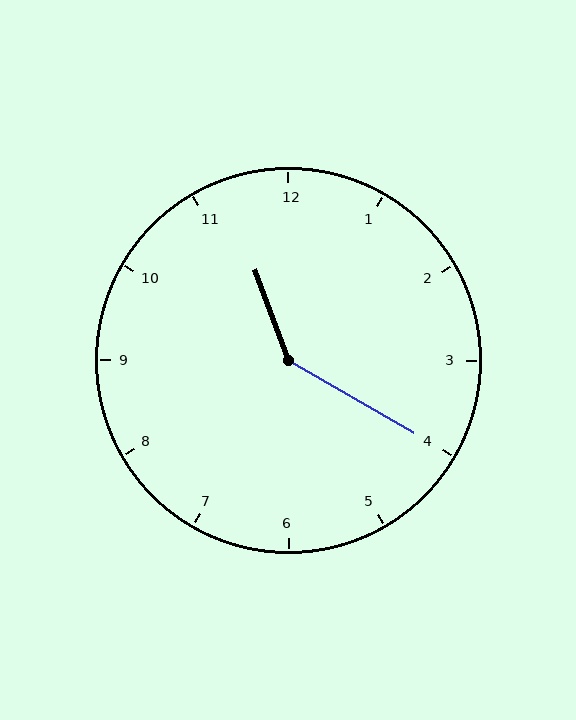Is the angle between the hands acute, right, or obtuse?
It is obtuse.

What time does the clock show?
11:20.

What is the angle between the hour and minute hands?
Approximately 140 degrees.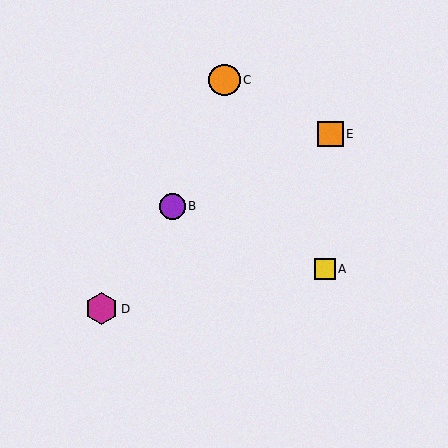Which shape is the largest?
The magenta hexagon (labeled D) is the largest.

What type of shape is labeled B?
Shape B is a purple circle.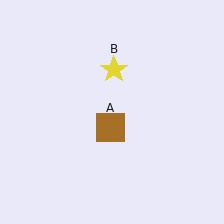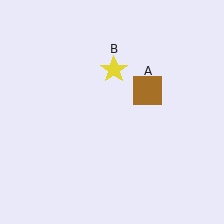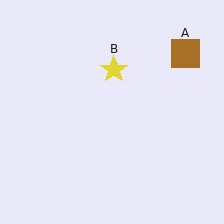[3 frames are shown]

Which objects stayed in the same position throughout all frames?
Yellow star (object B) remained stationary.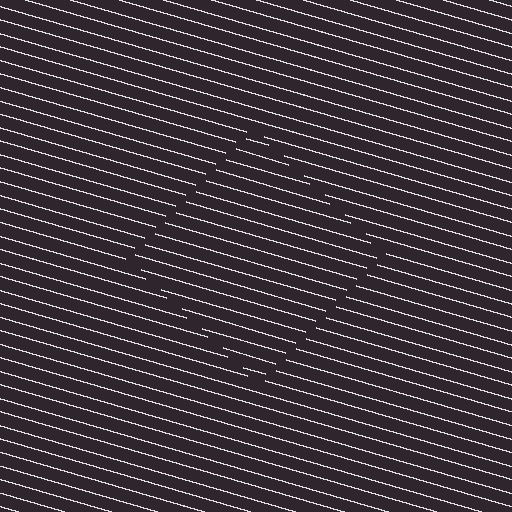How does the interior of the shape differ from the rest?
The interior of the shape contains the same grating, shifted by half a period — the contour is defined by the phase discontinuity where line-ends from the inner and outer gratings abut.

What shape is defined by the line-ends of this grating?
An illusory square. The interior of the shape contains the same grating, shifted by half a period — the contour is defined by the phase discontinuity where line-ends from the inner and outer gratings abut.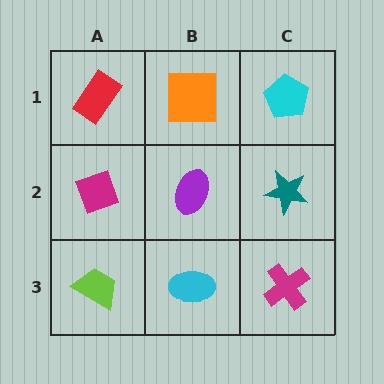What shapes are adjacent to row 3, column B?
A purple ellipse (row 2, column B), a lime trapezoid (row 3, column A), a magenta cross (row 3, column C).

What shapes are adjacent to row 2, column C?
A cyan pentagon (row 1, column C), a magenta cross (row 3, column C), a purple ellipse (row 2, column B).